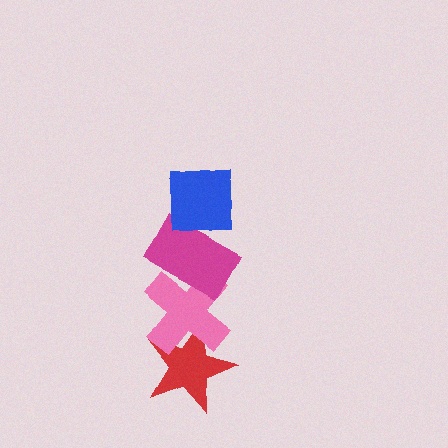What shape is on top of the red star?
The pink cross is on top of the red star.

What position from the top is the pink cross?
The pink cross is 3rd from the top.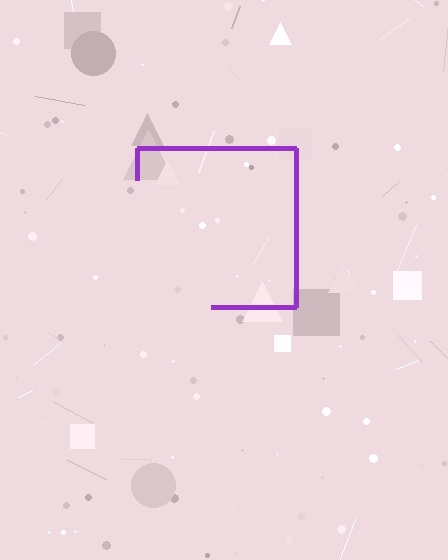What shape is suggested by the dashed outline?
The dashed outline suggests a square.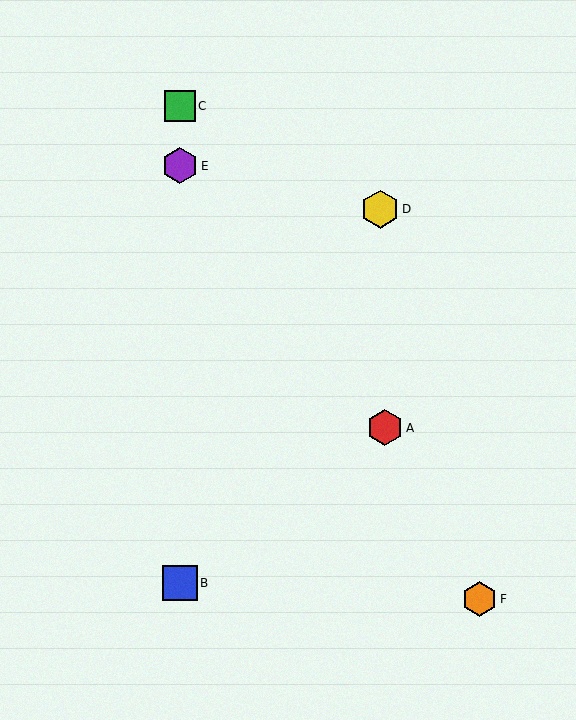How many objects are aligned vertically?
3 objects (B, C, E) are aligned vertically.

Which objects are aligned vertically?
Objects B, C, E are aligned vertically.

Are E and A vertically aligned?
No, E is at x≈180 and A is at x≈385.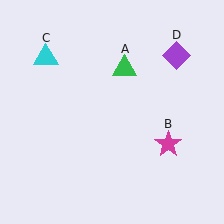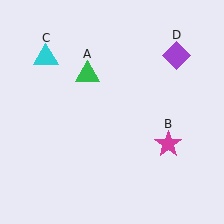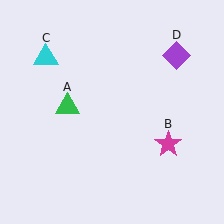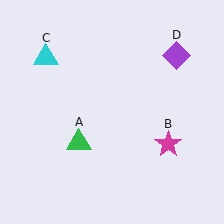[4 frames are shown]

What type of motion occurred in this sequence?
The green triangle (object A) rotated counterclockwise around the center of the scene.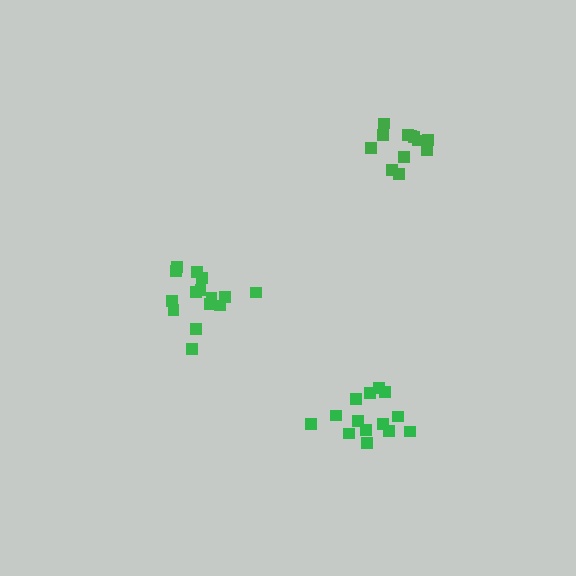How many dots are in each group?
Group 1: 12 dots, Group 2: 14 dots, Group 3: 15 dots (41 total).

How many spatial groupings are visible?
There are 3 spatial groupings.